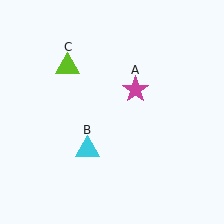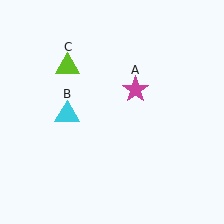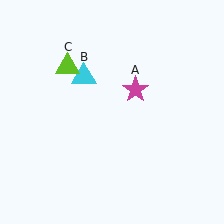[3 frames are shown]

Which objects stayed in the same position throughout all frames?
Magenta star (object A) and lime triangle (object C) remained stationary.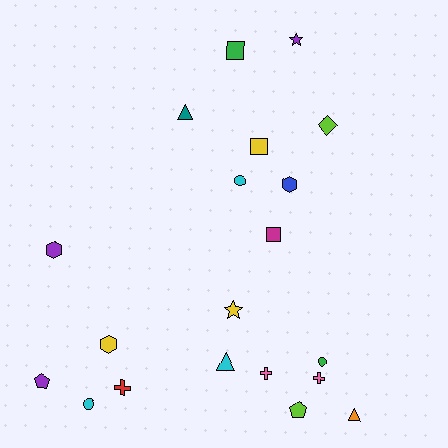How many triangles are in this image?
There are 3 triangles.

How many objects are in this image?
There are 20 objects.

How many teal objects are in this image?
There is 1 teal object.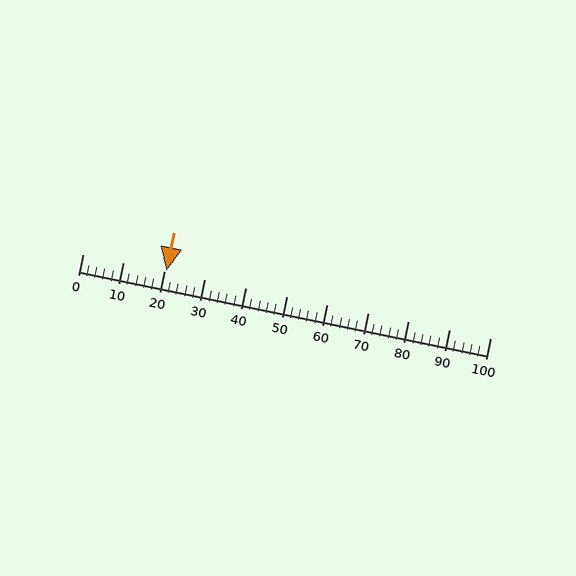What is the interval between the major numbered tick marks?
The major tick marks are spaced 10 units apart.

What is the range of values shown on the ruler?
The ruler shows values from 0 to 100.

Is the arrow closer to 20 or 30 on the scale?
The arrow is closer to 20.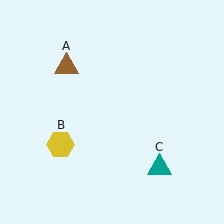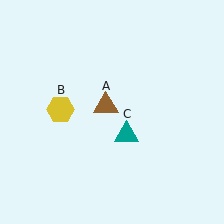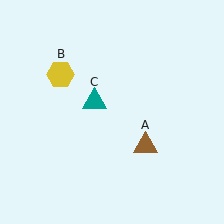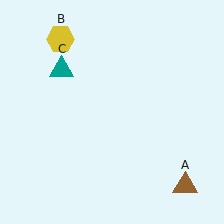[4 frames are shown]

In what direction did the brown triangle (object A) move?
The brown triangle (object A) moved down and to the right.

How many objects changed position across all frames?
3 objects changed position: brown triangle (object A), yellow hexagon (object B), teal triangle (object C).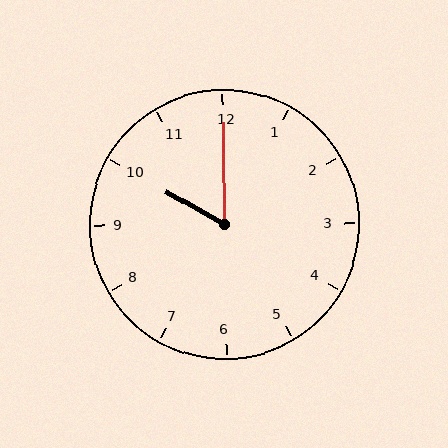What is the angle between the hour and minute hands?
Approximately 60 degrees.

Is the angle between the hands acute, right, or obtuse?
It is acute.